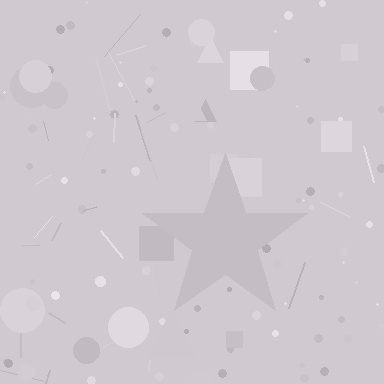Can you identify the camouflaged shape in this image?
The camouflaged shape is a star.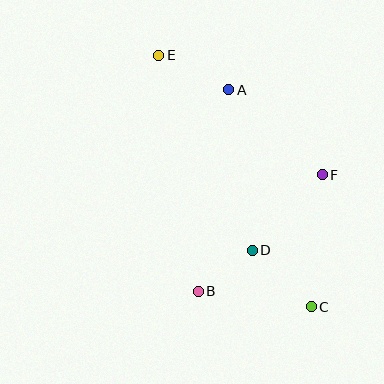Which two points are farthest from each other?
Points C and E are farthest from each other.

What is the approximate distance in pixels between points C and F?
The distance between C and F is approximately 133 pixels.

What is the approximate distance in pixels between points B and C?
The distance between B and C is approximately 114 pixels.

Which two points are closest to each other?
Points B and D are closest to each other.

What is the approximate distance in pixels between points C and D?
The distance between C and D is approximately 82 pixels.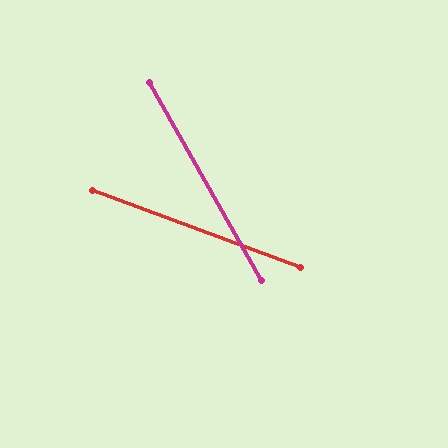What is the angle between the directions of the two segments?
Approximately 40 degrees.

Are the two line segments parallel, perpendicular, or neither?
Neither parallel nor perpendicular — they differ by about 40°.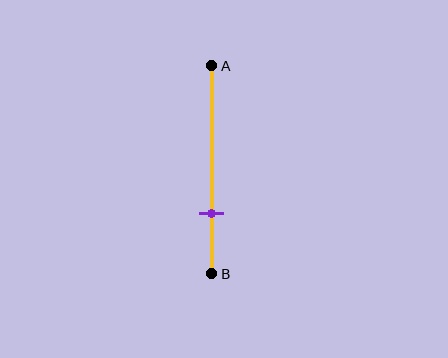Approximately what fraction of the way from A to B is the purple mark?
The purple mark is approximately 70% of the way from A to B.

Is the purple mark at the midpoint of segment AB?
No, the mark is at about 70% from A, not at the 50% midpoint.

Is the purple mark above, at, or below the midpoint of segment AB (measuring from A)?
The purple mark is below the midpoint of segment AB.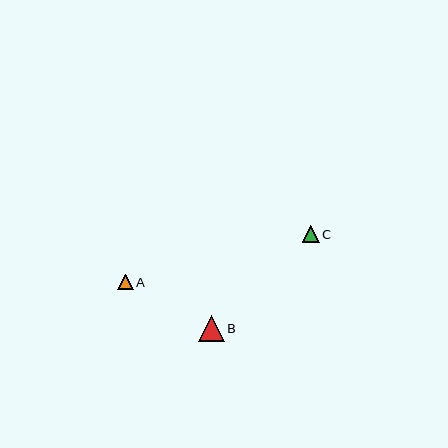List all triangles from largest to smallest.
From largest to smallest: B, C, A.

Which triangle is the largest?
Triangle B is the largest with a size of approximately 26 pixels.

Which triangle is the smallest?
Triangle A is the smallest with a size of approximately 15 pixels.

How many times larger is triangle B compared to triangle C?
Triangle B is approximately 1.5 times the size of triangle C.